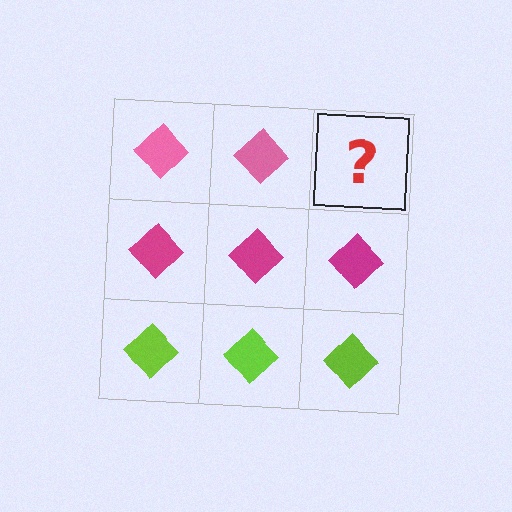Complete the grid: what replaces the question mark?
The question mark should be replaced with a pink diamond.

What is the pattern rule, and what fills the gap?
The rule is that each row has a consistent color. The gap should be filled with a pink diamond.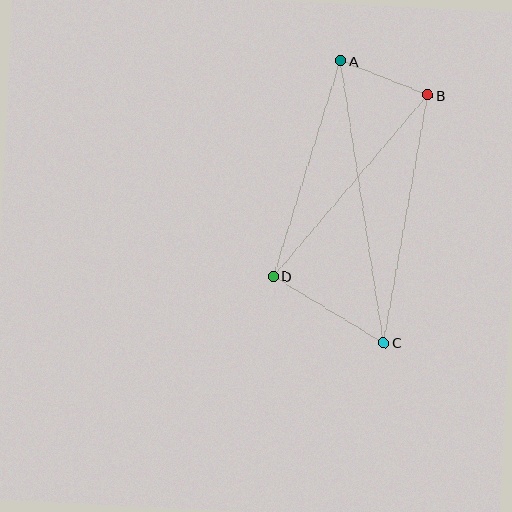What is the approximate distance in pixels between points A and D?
The distance between A and D is approximately 225 pixels.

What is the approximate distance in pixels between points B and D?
The distance between B and D is approximately 238 pixels.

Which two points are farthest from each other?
Points A and C are farthest from each other.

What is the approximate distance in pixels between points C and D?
The distance between C and D is approximately 129 pixels.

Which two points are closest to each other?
Points A and B are closest to each other.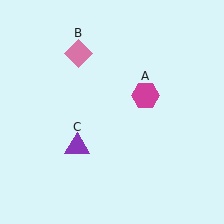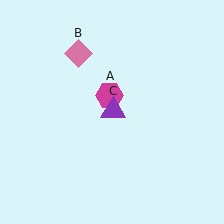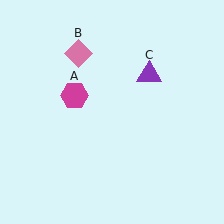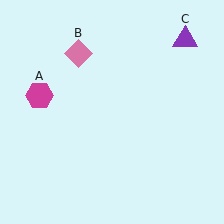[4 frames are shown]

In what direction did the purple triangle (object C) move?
The purple triangle (object C) moved up and to the right.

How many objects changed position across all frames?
2 objects changed position: magenta hexagon (object A), purple triangle (object C).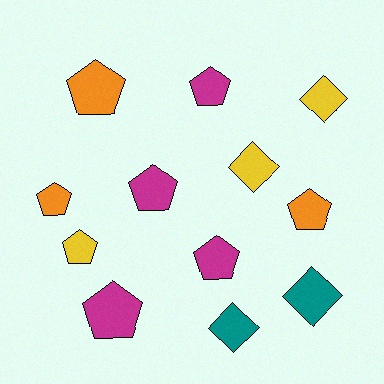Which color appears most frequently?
Magenta, with 4 objects.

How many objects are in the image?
There are 12 objects.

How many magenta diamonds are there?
There are no magenta diamonds.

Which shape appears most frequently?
Pentagon, with 8 objects.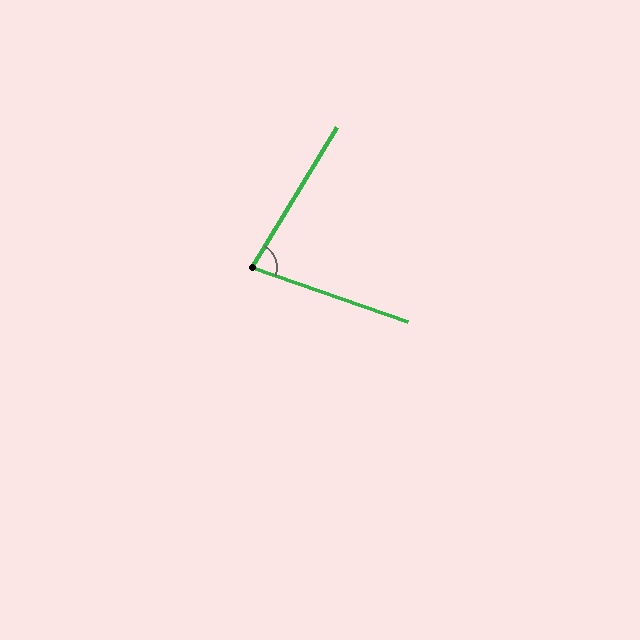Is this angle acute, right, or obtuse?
It is acute.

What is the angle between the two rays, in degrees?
Approximately 78 degrees.